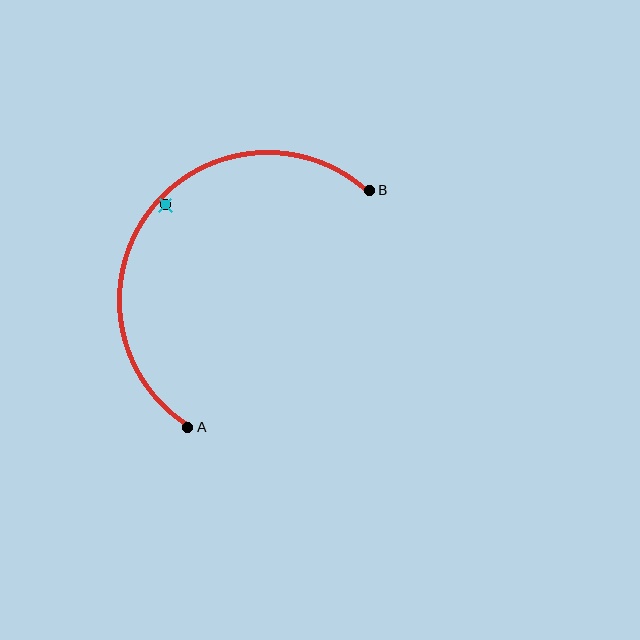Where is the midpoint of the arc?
The arc midpoint is the point on the curve farthest from the straight line joining A and B. It sits above and to the left of that line.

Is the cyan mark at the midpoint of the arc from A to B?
No — the cyan mark does not lie on the arc at all. It sits slightly inside the curve.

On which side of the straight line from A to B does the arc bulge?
The arc bulges above and to the left of the straight line connecting A and B.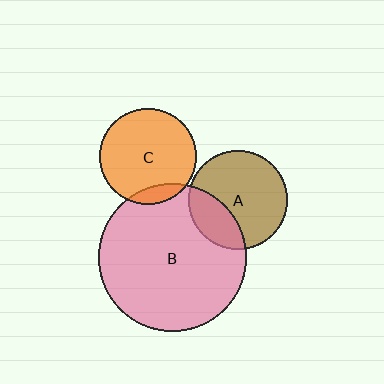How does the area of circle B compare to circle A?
Approximately 2.2 times.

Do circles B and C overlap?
Yes.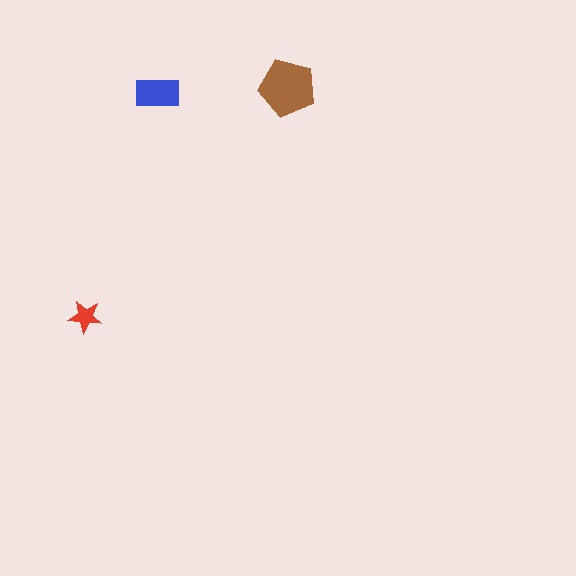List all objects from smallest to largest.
The red star, the blue rectangle, the brown pentagon.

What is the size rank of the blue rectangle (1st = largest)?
2nd.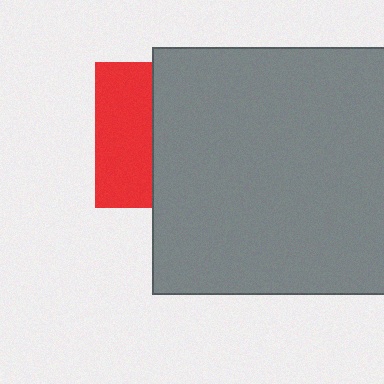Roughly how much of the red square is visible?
A small part of it is visible (roughly 38%).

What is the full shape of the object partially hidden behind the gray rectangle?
The partially hidden object is a red square.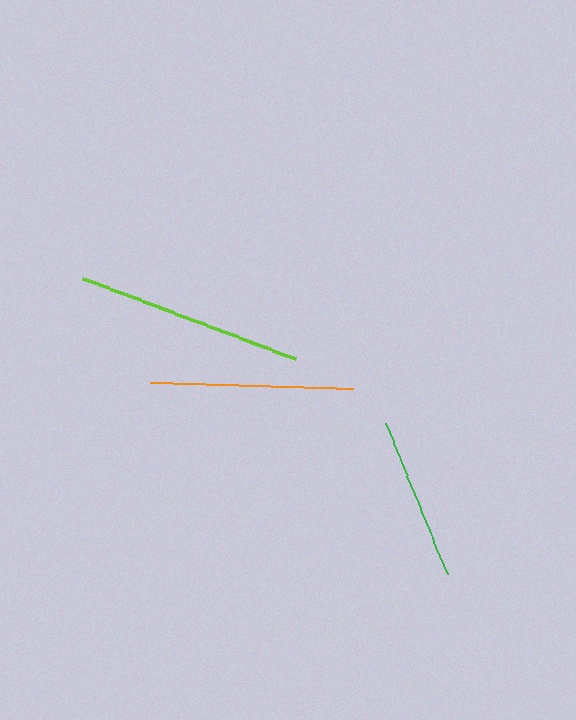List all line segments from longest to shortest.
From longest to shortest: lime, orange, green.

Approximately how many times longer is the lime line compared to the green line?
The lime line is approximately 1.4 times the length of the green line.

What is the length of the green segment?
The green segment is approximately 163 pixels long.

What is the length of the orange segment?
The orange segment is approximately 203 pixels long.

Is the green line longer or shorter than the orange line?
The orange line is longer than the green line.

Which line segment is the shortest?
The green line is the shortest at approximately 163 pixels.